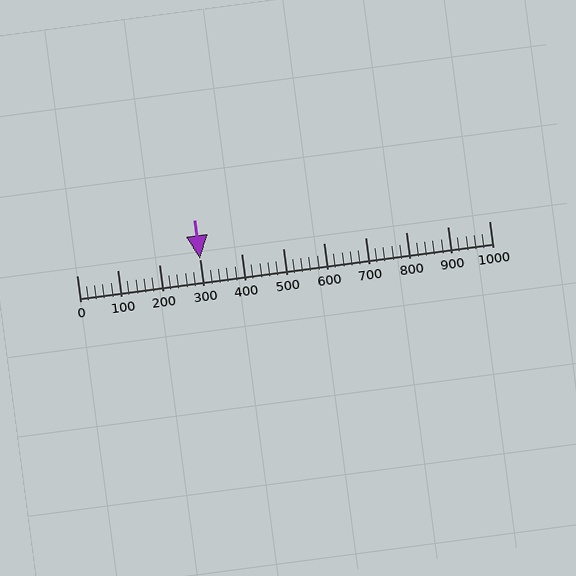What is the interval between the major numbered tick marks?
The major tick marks are spaced 100 units apart.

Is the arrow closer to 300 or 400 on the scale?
The arrow is closer to 300.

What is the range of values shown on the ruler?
The ruler shows values from 0 to 1000.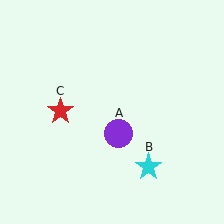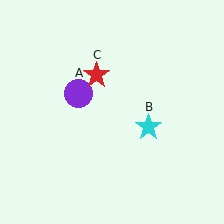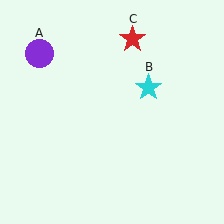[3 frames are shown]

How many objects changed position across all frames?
3 objects changed position: purple circle (object A), cyan star (object B), red star (object C).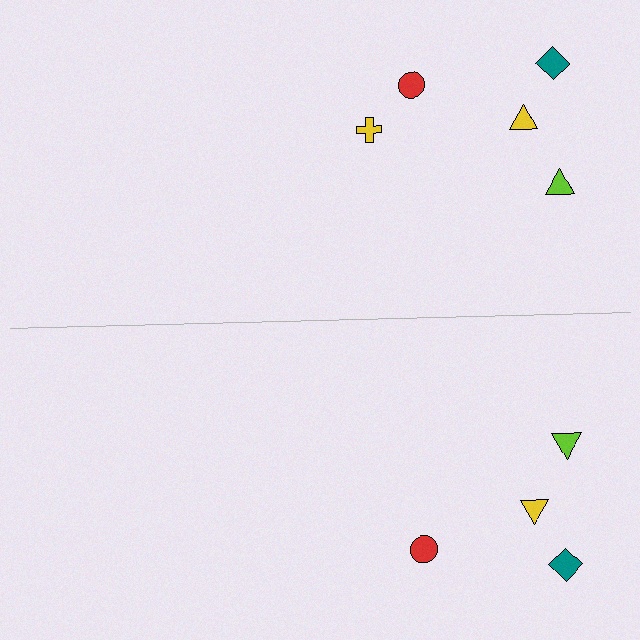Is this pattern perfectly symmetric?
No, the pattern is not perfectly symmetric. A yellow cross is missing from the bottom side.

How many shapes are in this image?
There are 9 shapes in this image.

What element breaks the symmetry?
A yellow cross is missing from the bottom side.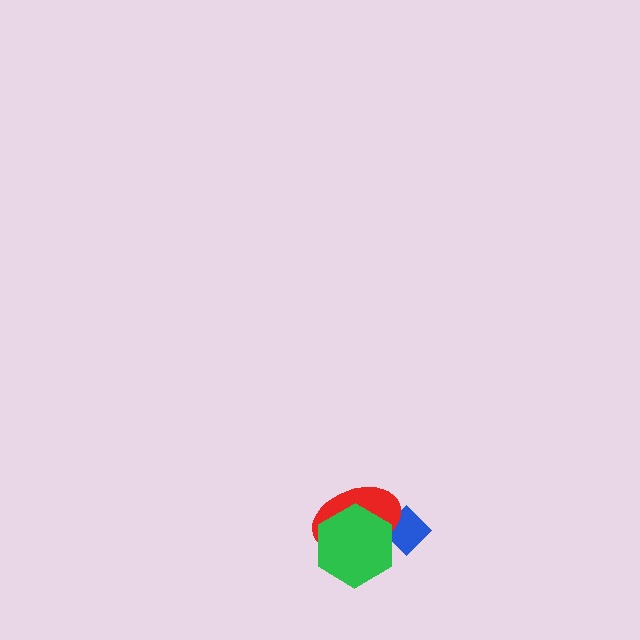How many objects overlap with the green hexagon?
2 objects overlap with the green hexagon.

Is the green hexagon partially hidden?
No, no other shape covers it.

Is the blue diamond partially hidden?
Yes, it is partially covered by another shape.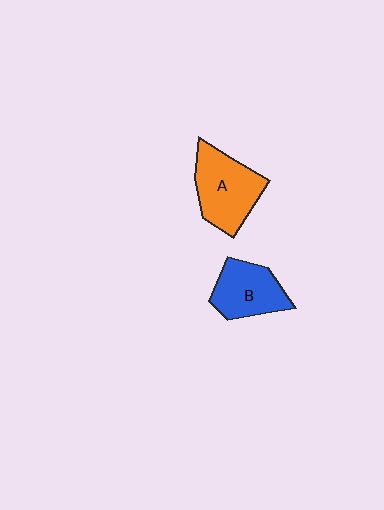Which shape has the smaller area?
Shape B (blue).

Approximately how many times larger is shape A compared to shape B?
Approximately 1.2 times.